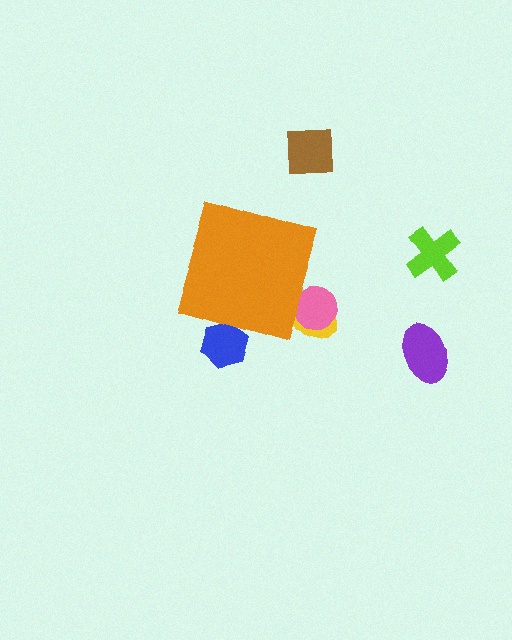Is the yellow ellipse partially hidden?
Yes, the yellow ellipse is partially hidden behind the orange diamond.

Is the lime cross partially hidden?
No, the lime cross is fully visible.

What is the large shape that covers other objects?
An orange diamond.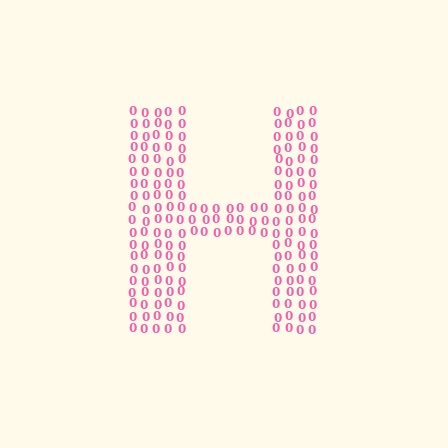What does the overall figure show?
The overall figure shows the letter H.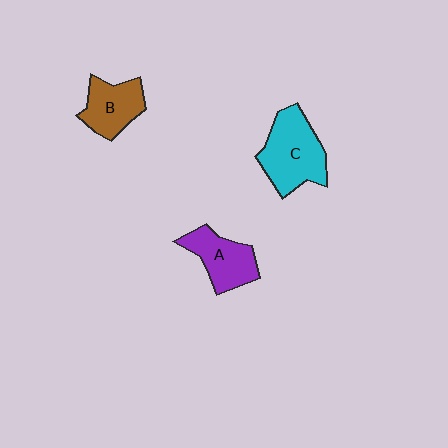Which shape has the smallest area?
Shape B (brown).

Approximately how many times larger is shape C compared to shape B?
Approximately 1.5 times.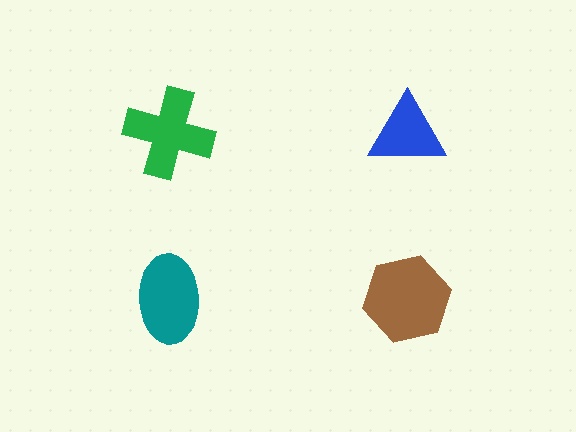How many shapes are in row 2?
2 shapes.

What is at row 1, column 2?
A blue triangle.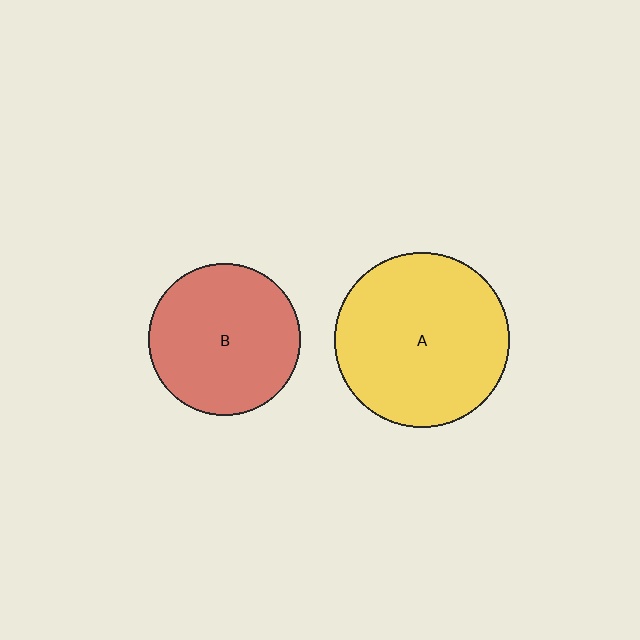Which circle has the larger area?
Circle A (yellow).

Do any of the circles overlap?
No, none of the circles overlap.